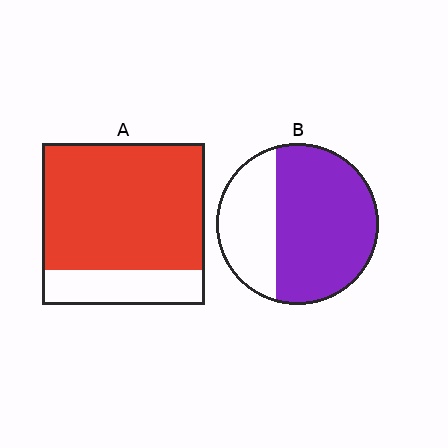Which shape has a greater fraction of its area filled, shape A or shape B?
Shape A.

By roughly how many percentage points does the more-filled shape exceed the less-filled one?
By roughly 10 percentage points (A over B).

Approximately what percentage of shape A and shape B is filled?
A is approximately 80% and B is approximately 65%.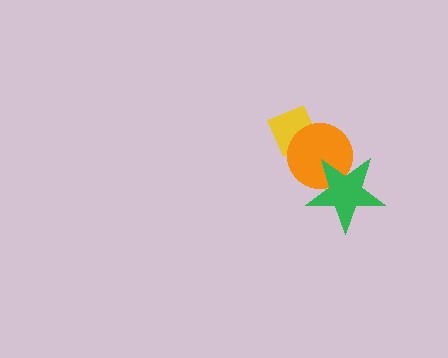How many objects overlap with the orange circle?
2 objects overlap with the orange circle.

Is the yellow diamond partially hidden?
Yes, it is partially covered by another shape.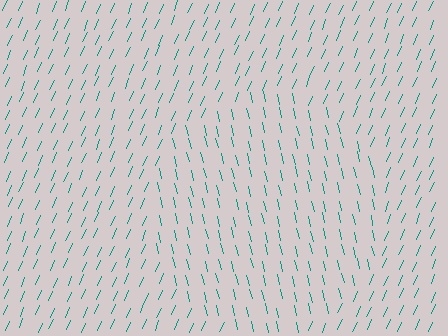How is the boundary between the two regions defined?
The boundary is defined purely by a change in line orientation (approximately 37 degrees difference). All lines are the same color and thickness.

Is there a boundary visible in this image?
Yes, there is a texture boundary formed by a change in line orientation.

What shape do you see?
I see a circle.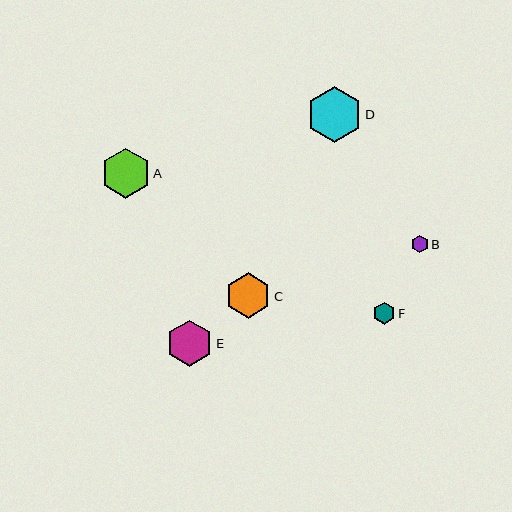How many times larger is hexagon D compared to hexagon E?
Hexagon D is approximately 1.2 times the size of hexagon E.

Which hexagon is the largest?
Hexagon D is the largest with a size of approximately 55 pixels.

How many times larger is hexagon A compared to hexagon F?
Hexagon A is approximately 2.3 times the size of hexagon F.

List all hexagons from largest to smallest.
From largest to smallest: D, A, E, C, F, B.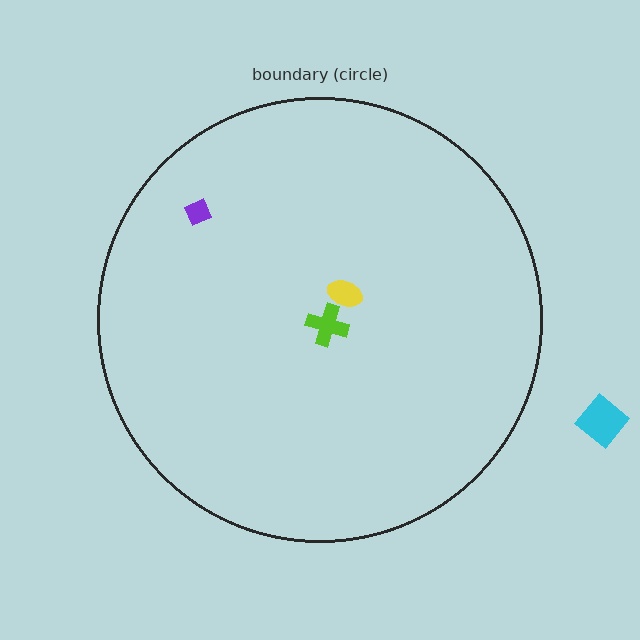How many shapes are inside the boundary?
3 inside, 1 outside.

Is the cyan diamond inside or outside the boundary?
Outside.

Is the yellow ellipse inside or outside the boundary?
Inside.